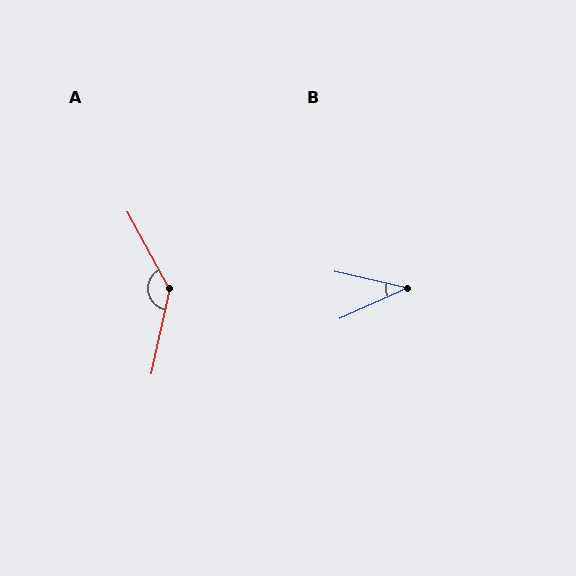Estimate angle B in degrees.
Approximately 38 degrees.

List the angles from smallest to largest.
B (38°), A (140°).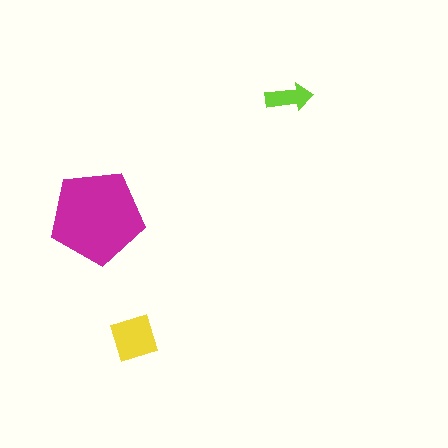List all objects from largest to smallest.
The magenta pentagon, the yellow diamond, the lime arrow.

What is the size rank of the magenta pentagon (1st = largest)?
1st.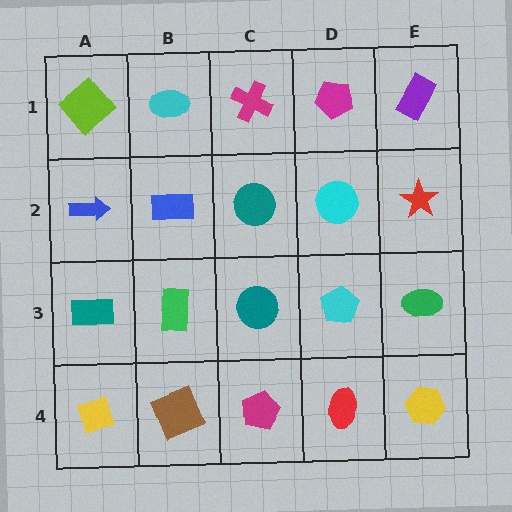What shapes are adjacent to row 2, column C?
A magenta cross (row 1, column C), a teal circle (row 3, column C), a blue rectangle (row 2, column B), a cyan circle (row 2, column D).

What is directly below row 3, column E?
A yellow hexagon.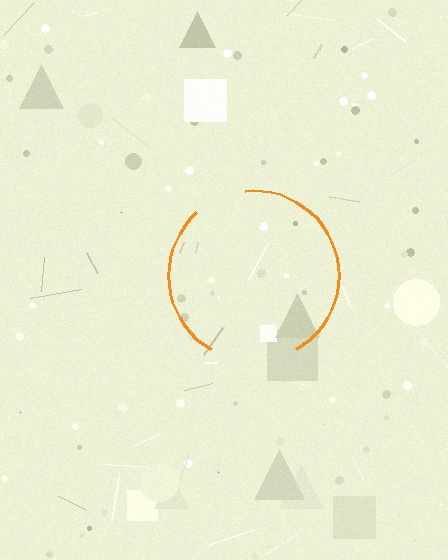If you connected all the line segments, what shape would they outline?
They would outline a circle.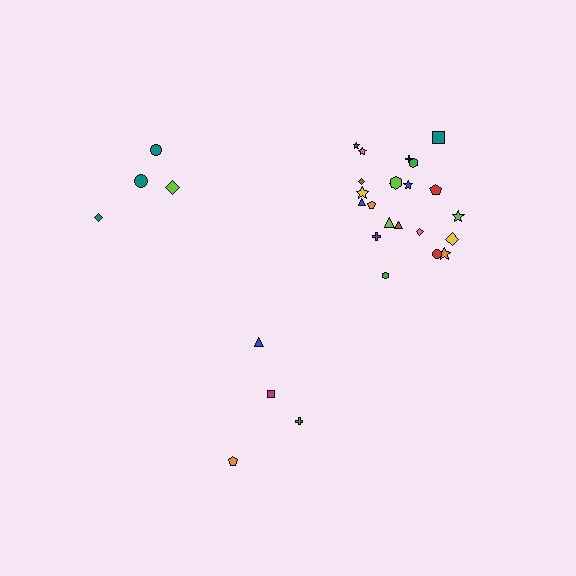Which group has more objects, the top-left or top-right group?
The top-right group.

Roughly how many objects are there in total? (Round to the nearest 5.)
Roughly 30 objects in total.